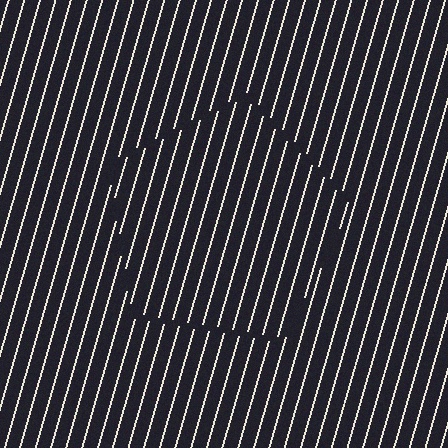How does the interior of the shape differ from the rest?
The interior of the shape contains the same grating, shifted by half a period — the contour is defined by the phase discontinuity where line-ends from the inner and outer gratings abut.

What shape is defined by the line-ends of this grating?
An illusory pentagon. The interior of the shape contains the same grating, shifted by half a period — the contour is defined by the phase discontinuity where line-ends from the inner and outer gratings abut.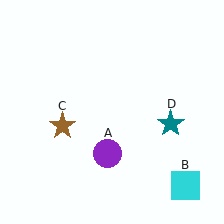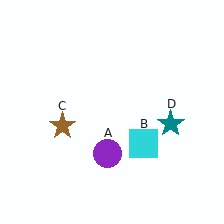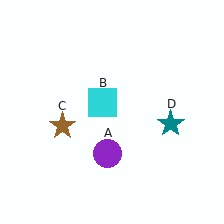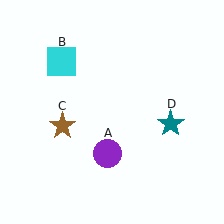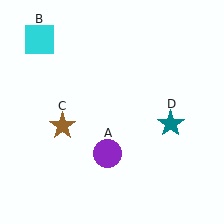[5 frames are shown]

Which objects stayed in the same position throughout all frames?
Purple circle (object A) and brown star (object C) and teal star (object D) remained stationary.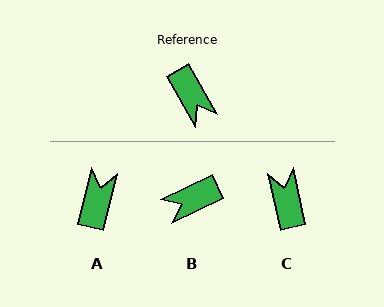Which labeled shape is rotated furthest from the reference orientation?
C, about 162 degrees away.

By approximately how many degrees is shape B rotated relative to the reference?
Approximately 94 degrees clockwise.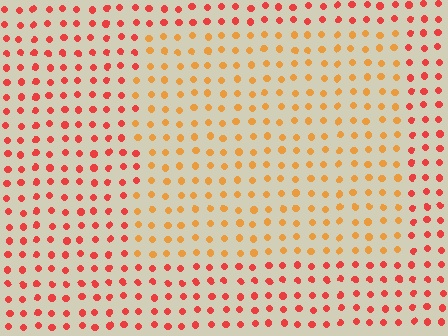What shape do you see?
I see a rectangle.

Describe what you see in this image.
The image is filled with small red elements in a uniform arrangement. A rectangle-shaped region is visible where the elements are tinted to a slightly different hue, forming a subtle color boundary.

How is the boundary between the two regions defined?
The boundary is defined purely by a slight shift in hue (about 33 degrees). Spacing, size, and orientation are identical on both sides.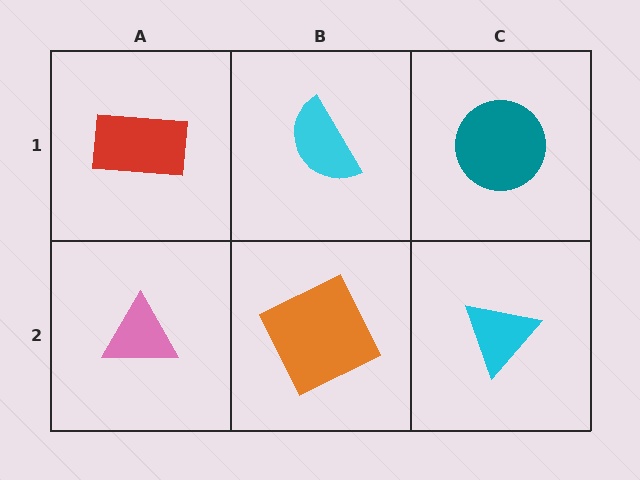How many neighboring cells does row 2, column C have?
2.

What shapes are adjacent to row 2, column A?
A red rectangle (row 1, column A), an orange square (row 2, column B).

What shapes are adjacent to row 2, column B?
A cyan semicircle (row 1, column B), a pink triangle (row 2, column A), a cyan triangle (row 2, column C).